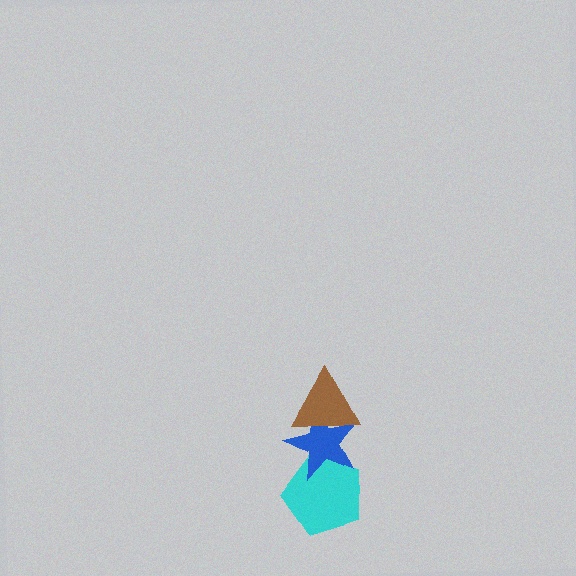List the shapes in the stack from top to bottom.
From top to bottom: the brown triangle, the blue star, the cyan pentagon.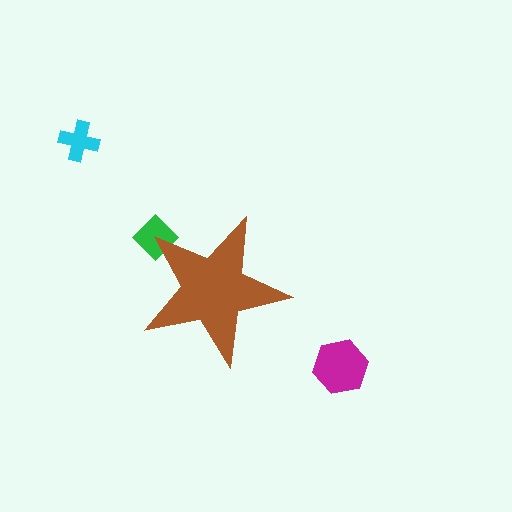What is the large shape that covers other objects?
A brown star.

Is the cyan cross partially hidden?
No, the cyan cross is fully visible.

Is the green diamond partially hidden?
Yes, the green diamond is partially hidden behind the brown star.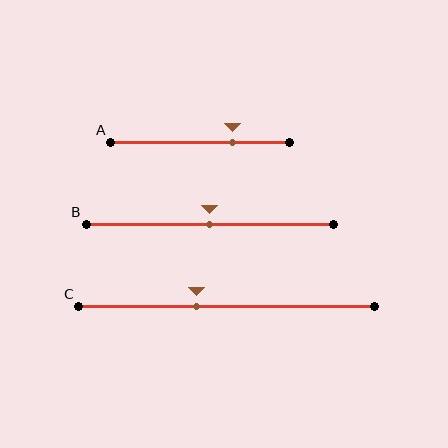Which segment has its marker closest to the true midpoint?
Segment B has its marker closest to the true midpoint.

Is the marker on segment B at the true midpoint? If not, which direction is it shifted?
Yes, the marker on segment B is at the true midpoint.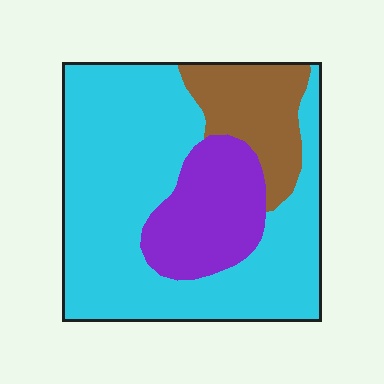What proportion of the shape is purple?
Purple takes up about one fifth (1/5) of the shape.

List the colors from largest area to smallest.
From largest to smallest: cyan, purple, brown.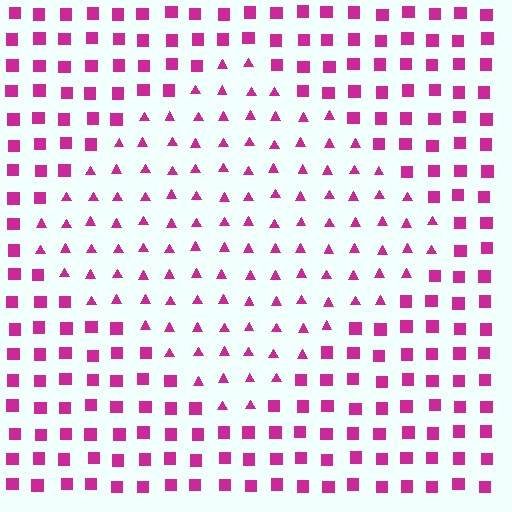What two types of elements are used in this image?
The image uses triangles inside the diamond region and squares outside it.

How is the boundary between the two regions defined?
The boundary is defined by a change in element shape: triangles inside vs. squares outside. All elements share the same color and spacing.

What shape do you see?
I see a diamond.